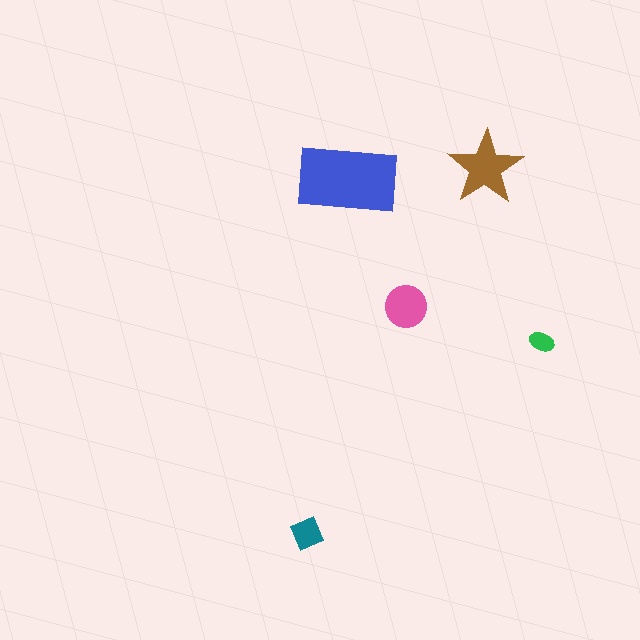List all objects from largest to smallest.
The blue rectangle, the brown star, the pink circle, the teal square, the green ellipse.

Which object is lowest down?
The teal square is bottommost.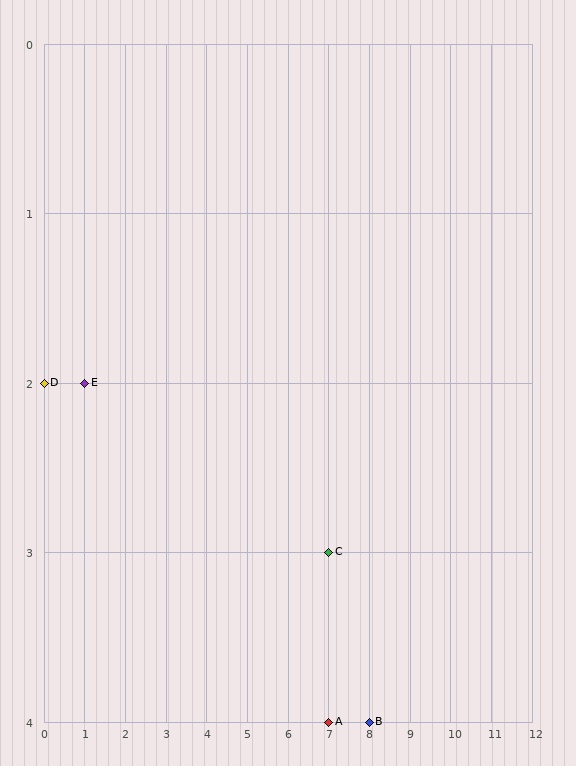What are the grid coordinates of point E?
Point E is at grid coordinates (1, 2).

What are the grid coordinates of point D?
Point D is at grid coordinates (0, 2).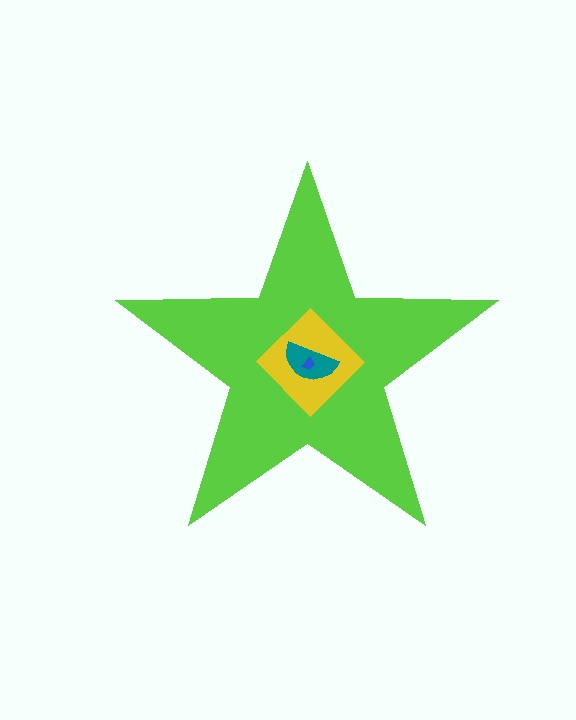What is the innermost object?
The blue trapezoid.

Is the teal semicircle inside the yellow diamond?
Yes.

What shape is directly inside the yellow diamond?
The teal semicircle.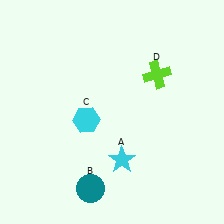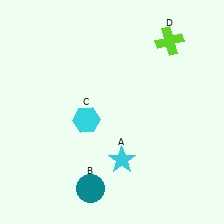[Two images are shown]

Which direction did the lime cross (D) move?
The lime cross (D) moved up.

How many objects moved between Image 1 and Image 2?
1 object moved between the two images.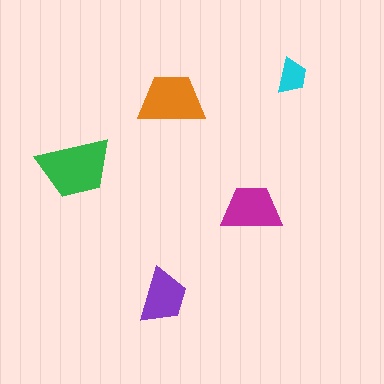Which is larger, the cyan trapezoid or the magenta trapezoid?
The magenta one.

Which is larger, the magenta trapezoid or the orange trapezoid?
The orange one.